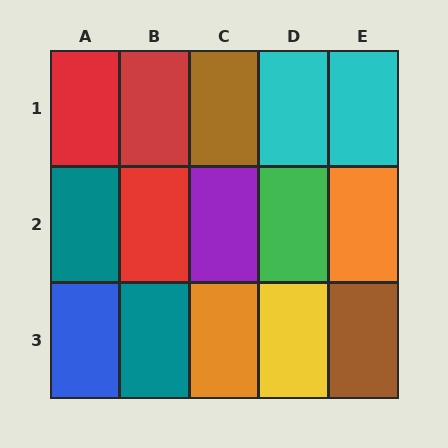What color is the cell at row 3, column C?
Orange.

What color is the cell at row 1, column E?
Cyan.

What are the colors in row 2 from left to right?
Teal, red, purple, green, orange.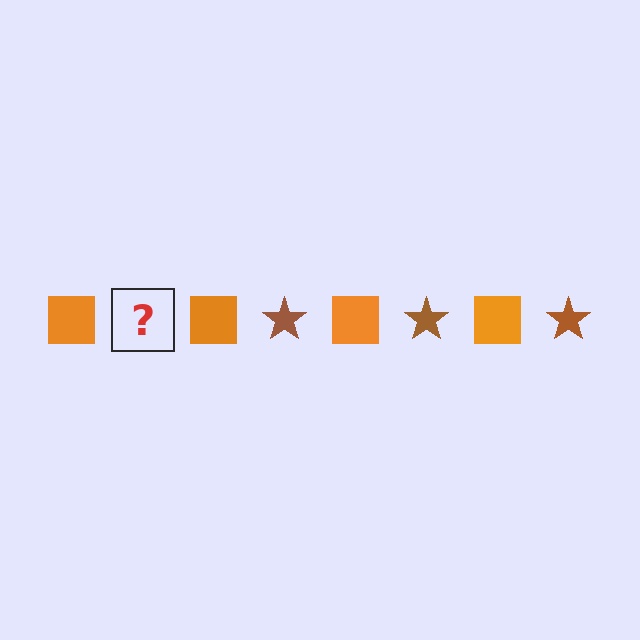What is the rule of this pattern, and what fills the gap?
The rule is that the pattern alternates between orange square and brown star. The gap should be filled with a brown star.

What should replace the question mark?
The question mark should be replaced with a brown star.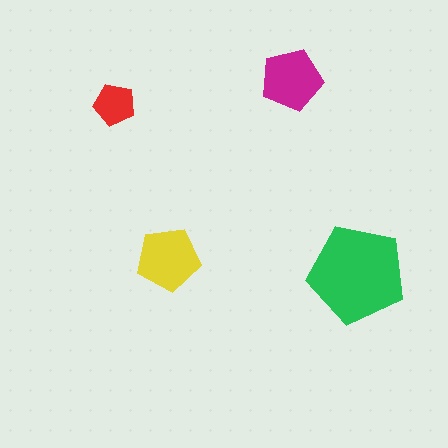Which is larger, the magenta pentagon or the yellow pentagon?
The yellow one.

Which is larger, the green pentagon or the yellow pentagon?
The green one.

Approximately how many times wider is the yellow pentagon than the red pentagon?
About 1.5 times wider.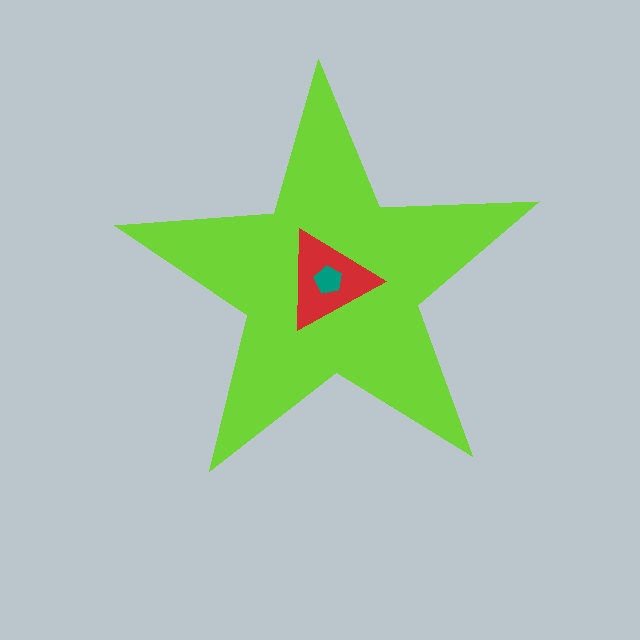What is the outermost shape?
The lime star.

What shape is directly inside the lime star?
The red triangle.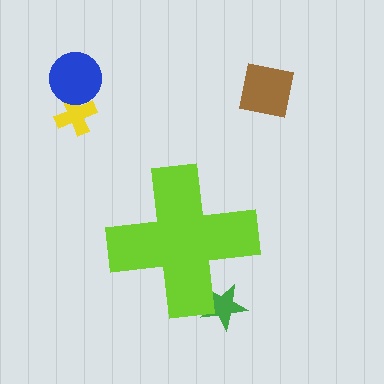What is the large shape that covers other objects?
A lime cross.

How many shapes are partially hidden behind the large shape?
1 shape is partially hidden.